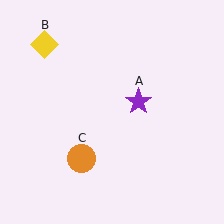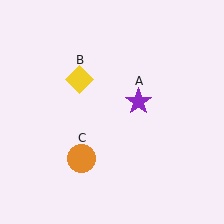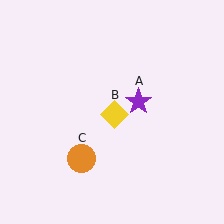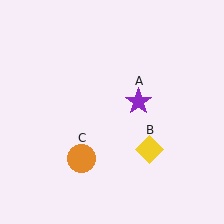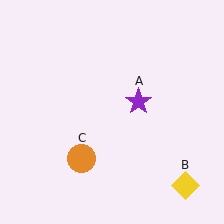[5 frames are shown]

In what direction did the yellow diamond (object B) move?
The yellow diamond (object B) moved down and to the right.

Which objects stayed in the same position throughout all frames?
Purple star (object A) and orange circle (object C) remained stationary.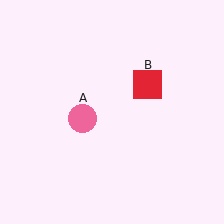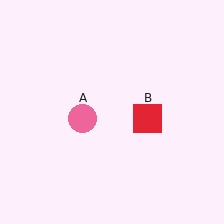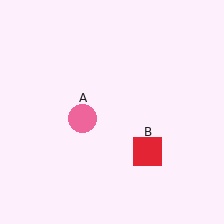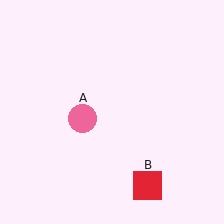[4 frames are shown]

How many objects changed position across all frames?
1 object changed position: red square (object B).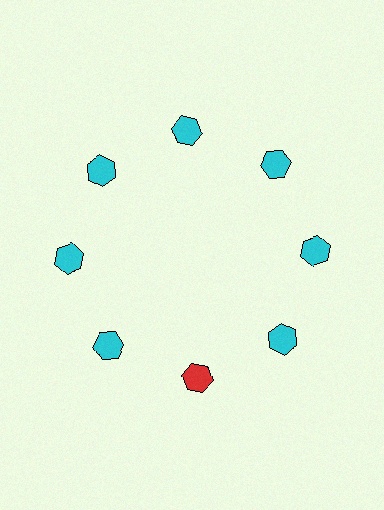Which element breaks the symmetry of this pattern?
The red hexagon at roughly the 6 o'clock position breaks the symmetry. All other shapes are cyan hexagons.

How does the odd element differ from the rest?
It has a different color: red instead of cyan.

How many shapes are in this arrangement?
There are 8 shapes arranged in a ring pattern.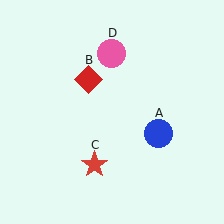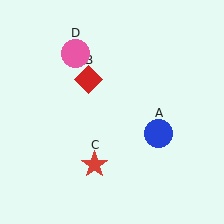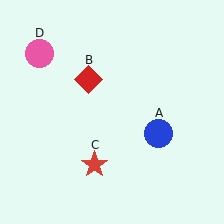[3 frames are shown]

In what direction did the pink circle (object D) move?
The pink circle (object D) moved left.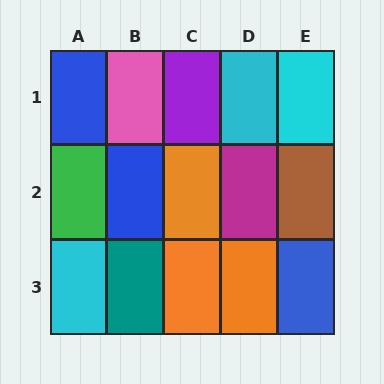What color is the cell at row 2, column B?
Blue.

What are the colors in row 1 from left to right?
Blue, pink, purple, cyan, cyan.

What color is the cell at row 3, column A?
Cyan.